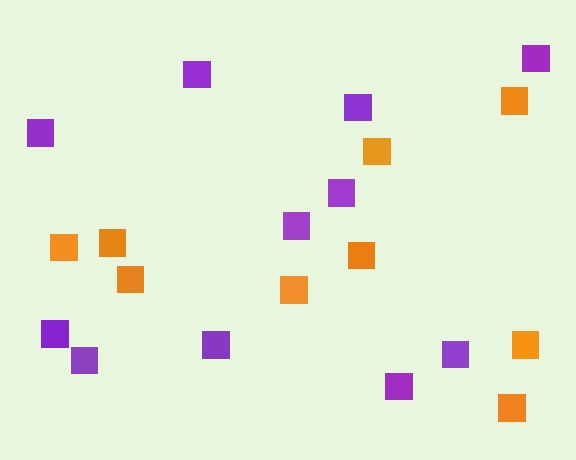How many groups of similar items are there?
There are 2 groups: one group of orange squares (9) and one group of purple squares (11).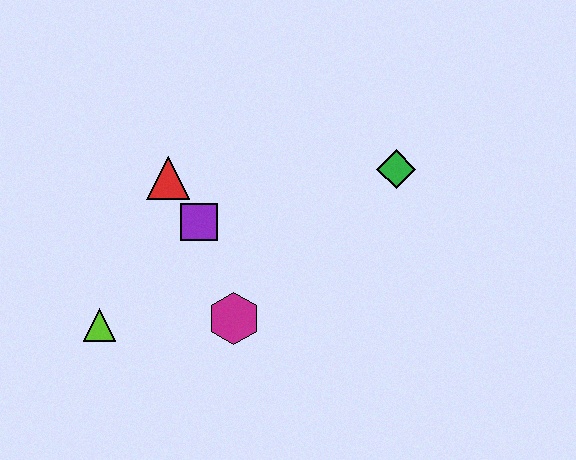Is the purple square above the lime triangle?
Yes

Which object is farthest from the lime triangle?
The green diamond is farthest from the lime triangle.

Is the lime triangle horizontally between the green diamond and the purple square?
No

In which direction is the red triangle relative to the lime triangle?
The red triangle is above the lime triangle.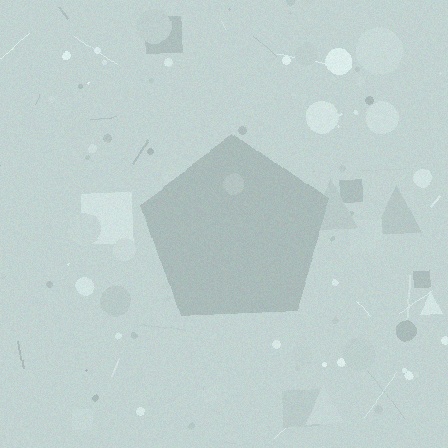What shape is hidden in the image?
A pentagon is hidden in the image.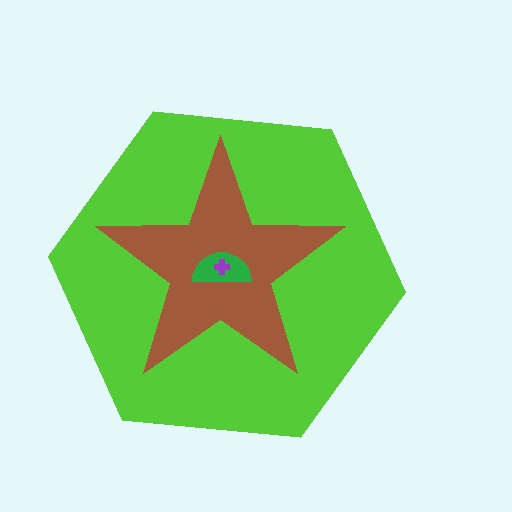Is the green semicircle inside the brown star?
Yes.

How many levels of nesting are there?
4.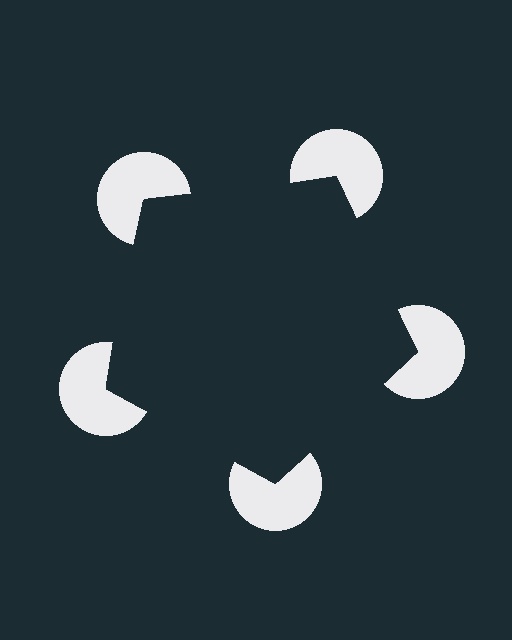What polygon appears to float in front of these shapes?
An illusory pentagon — its edges are inferred from the aligned wedge cuts in the pac-man discs, not physically drawn.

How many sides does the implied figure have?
5 sides.